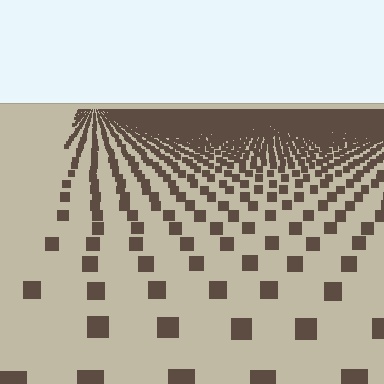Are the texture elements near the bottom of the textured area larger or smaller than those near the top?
Larger. Near the bottom, elements are closer to the viewer and appear at a bigger on-screen size.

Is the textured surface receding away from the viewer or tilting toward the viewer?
The surface is receding away from the viewer. Texture elements get smaller and denser toward the top.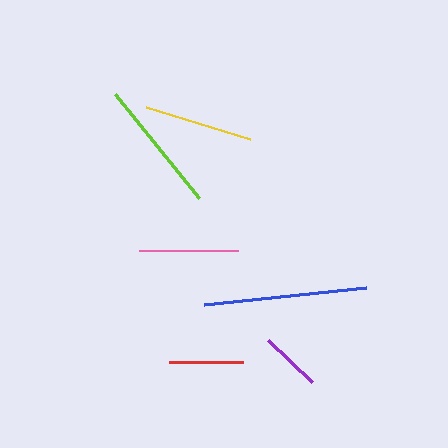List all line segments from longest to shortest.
From longest to shortest: blue, lime, yellow, pink, red, purple.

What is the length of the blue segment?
The blue segment is approximately 162 pixels long.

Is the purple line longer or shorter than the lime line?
The lime line is longer than the purple line.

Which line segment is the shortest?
The purple line is the shortest at approximately 61 pixels.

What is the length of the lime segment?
The lime segment is approximately 134 pixels long.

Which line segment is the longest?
The blue line is the longest at approximately 162 pixels.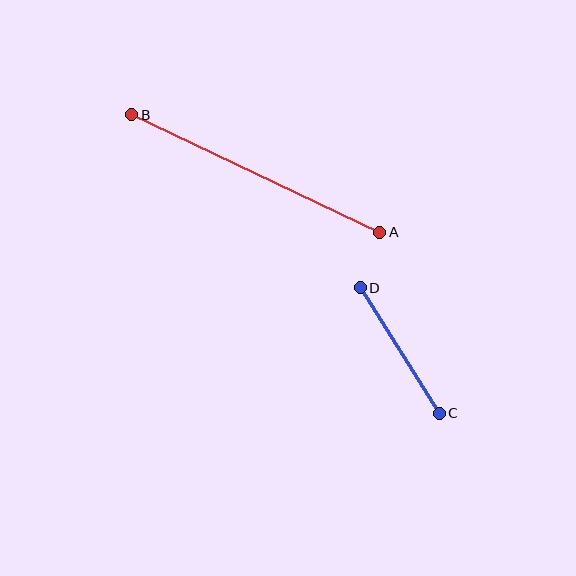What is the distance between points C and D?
The distance is approximately 148 pixels.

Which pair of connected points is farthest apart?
Points A and B are farthest apart.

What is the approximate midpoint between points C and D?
The midpoint is at approximately (400, 350) pixels.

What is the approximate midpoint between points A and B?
The midpoint is at approximately (256, 173) pixels.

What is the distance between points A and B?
The distance is approximately 274 pixels.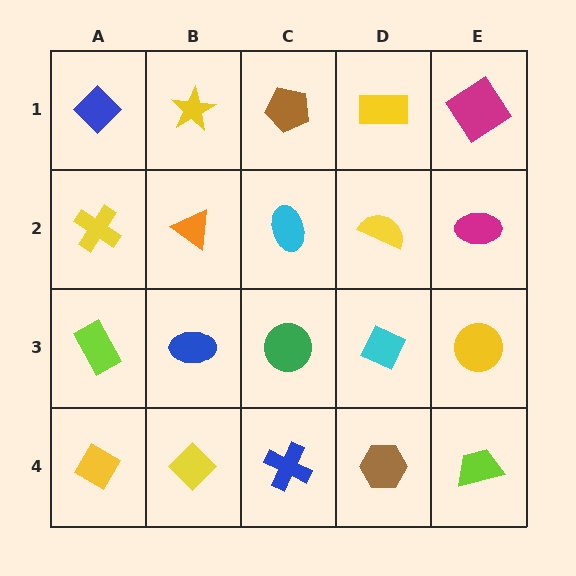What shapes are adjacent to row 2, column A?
A blue diamond (row 1, column A), a lime rectangle (row 3, column A), an orange triangle (row 2, column B).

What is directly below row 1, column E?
A magenta ellipse.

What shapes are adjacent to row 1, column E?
A magenta ellipse (row 2, column E), a yellow rectangle (row 1, column D).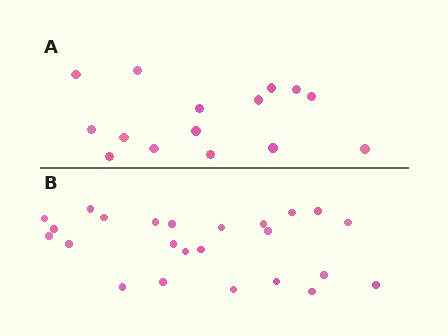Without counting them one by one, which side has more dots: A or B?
Region B (the bottom region) has more dots.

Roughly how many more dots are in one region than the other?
Region B has roughly 8 or so more dots than region A.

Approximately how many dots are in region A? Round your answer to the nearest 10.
About 20 dots. (The exact count is 15, which rounds to 20.)